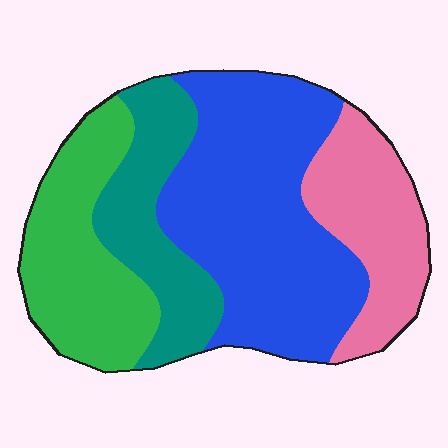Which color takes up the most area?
Blue, at roughly 40%.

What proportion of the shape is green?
Green takes up less than a quarter of the shape.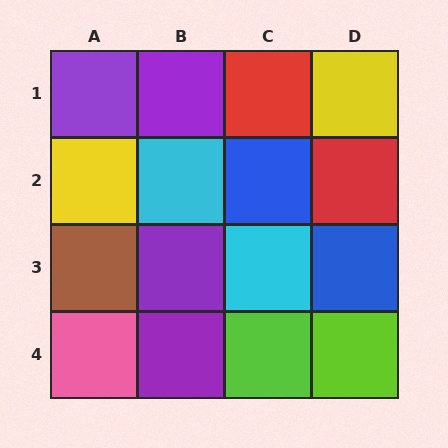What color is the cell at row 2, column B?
Cyan.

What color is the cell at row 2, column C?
Blue.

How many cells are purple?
4 cells are purple.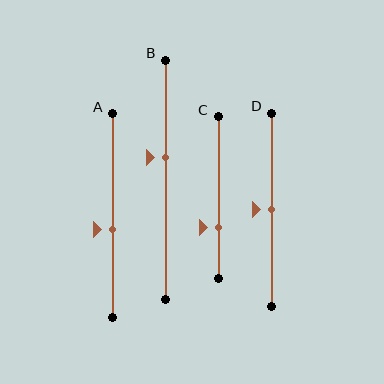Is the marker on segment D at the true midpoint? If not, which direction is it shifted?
Yes, the marker on segment D is at the true midpoint.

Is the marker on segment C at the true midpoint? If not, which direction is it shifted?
No, the marker on segment C is shifted downward by about 18% of the segment length.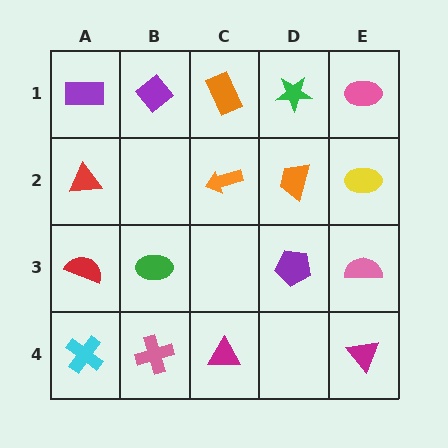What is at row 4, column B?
A pink cross.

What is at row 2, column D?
An orange trapezoid.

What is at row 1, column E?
A pink ellipse.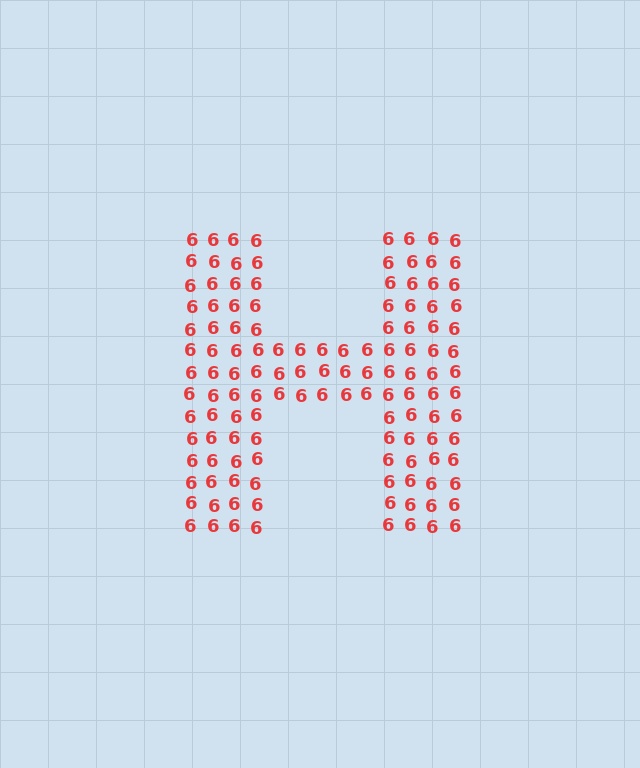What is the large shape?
The large shape is the letter H.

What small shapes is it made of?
It is made of small digit 6's.